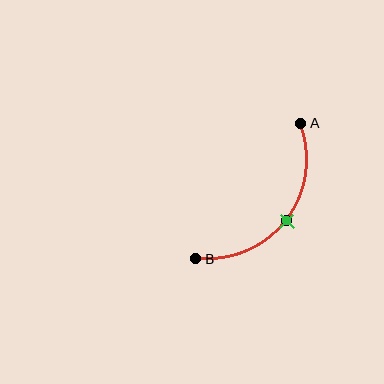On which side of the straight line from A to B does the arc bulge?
The arc bulges below and to the right of the straight line connecting A and B.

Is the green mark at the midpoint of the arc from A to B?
Yes. The green mark lies on the arc at equal arc-length from both A and B — it is the arc midpoint.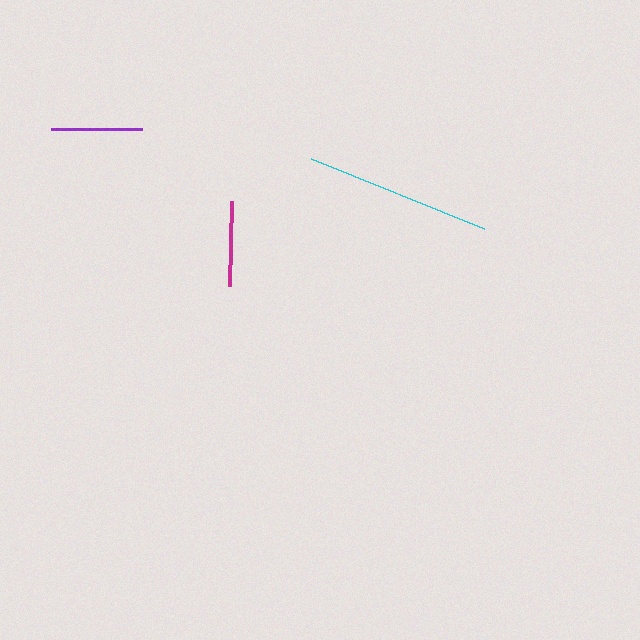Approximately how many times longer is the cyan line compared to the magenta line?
The cyan line is approximately 2.2 times the length of the magenta line.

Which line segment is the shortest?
The magenta line is the shortest at approximately 85 pixels.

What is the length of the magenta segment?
The magenta segment is approximately 85 pixels long.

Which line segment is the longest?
The cyan line is the longest at approximately 187 pixels.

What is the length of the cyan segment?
The cyan segment is approximately 187 pixels long.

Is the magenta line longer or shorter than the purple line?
The purple line is longer than the magenta line.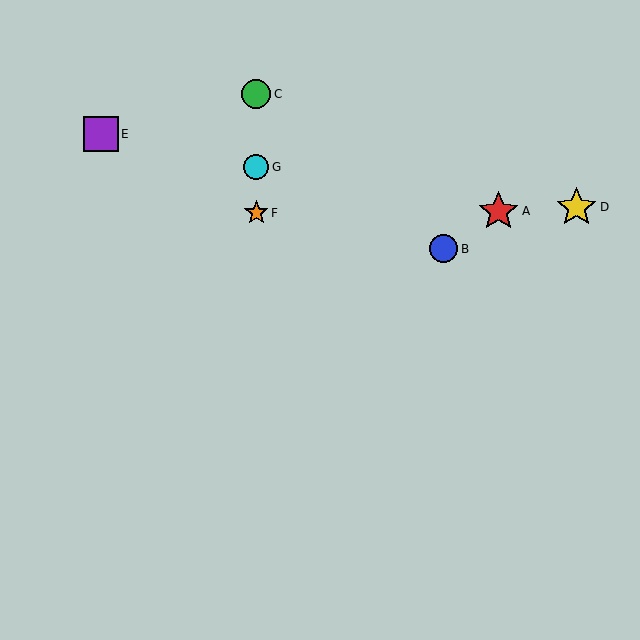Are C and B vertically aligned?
No, C is at x≈256 and B is at x≈444.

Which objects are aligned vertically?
Objects C, F, G are aligned vertically.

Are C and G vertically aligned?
Yes, both are at x≈256.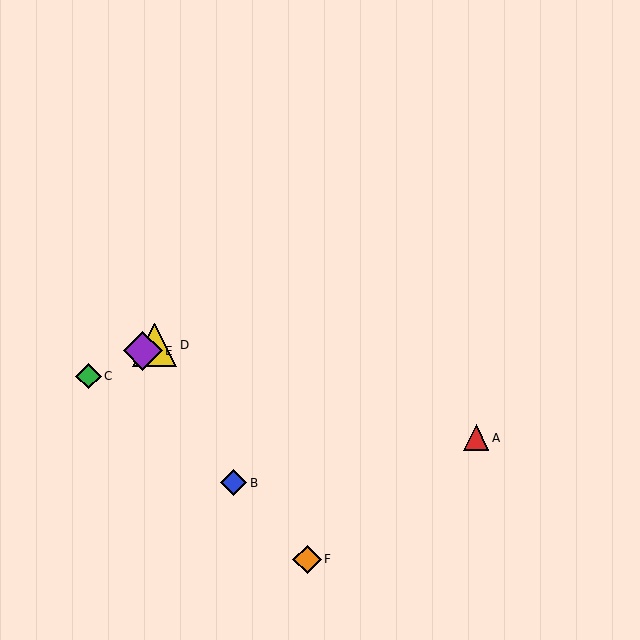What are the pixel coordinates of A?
Object A is at (476, 438).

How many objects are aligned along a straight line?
3 objects (C, D, E) are aligned along a straight line.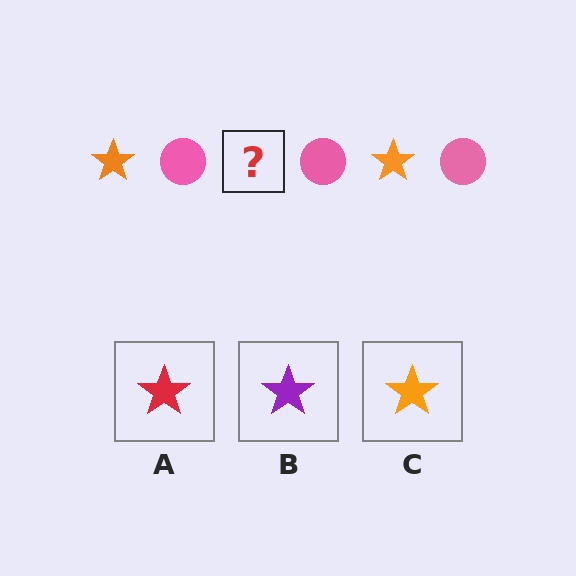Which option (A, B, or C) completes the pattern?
C.